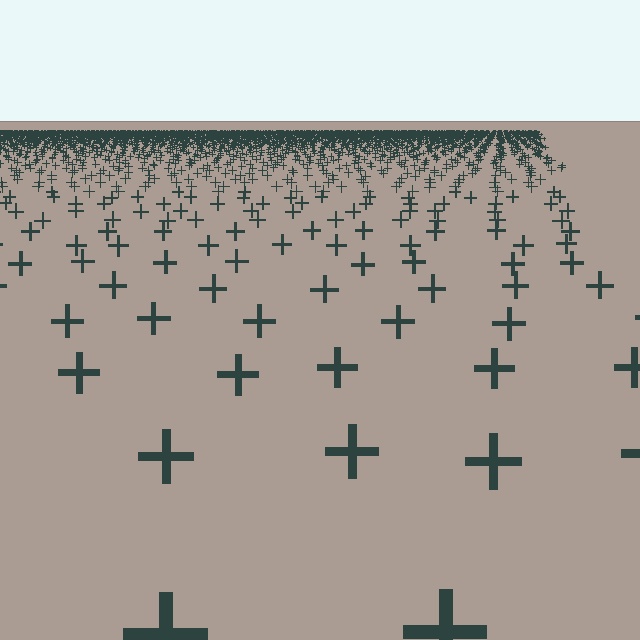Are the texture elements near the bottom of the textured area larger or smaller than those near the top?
Larger. Near the bottom, elements are closer to the viewer and appear at a bigger on-screen size.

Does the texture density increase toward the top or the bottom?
Density increases toward the top.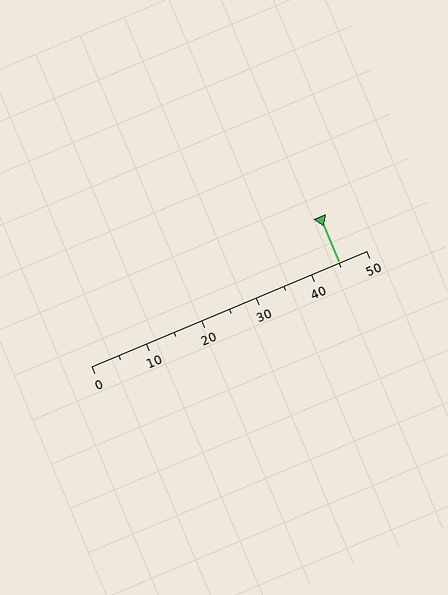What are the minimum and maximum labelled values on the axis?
The axis runs from 0 to 50.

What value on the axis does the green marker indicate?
The marker indicates approximately 45.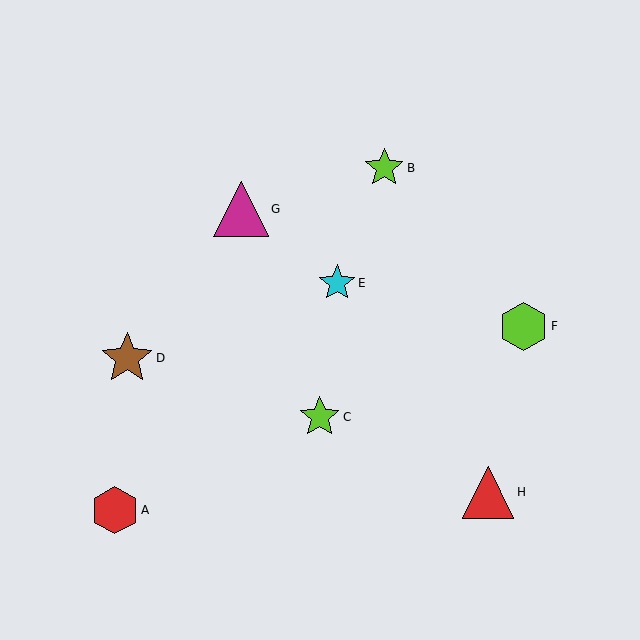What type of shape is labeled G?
Shape G is a magenta triangle.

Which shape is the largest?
The magenta triangle (labeled G) is the largest.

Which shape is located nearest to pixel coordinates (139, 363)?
The brown star (labeled D) at (127, 358) is nearest to that location.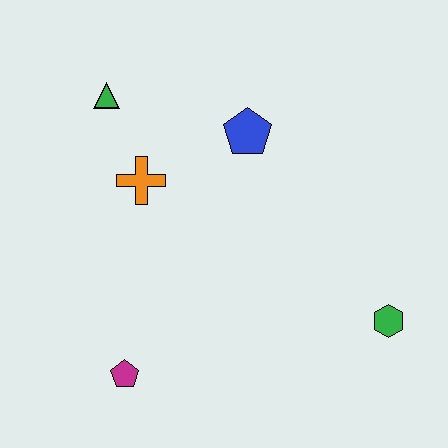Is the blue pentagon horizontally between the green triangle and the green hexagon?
Yes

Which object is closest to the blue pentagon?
The orange cross is closest to the blue pentagon.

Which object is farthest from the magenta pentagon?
The green triangle is farthest from the magenta pentagon.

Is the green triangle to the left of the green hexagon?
Yes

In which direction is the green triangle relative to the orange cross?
The green triangle is above the orange cross.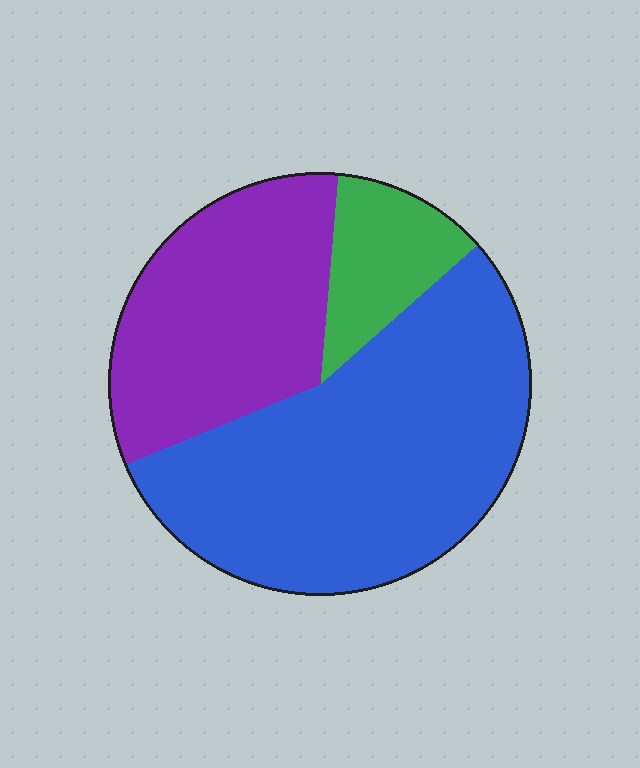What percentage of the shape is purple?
Purple covers roughly 35% of the shape.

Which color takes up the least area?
Green, at roughly 10%.